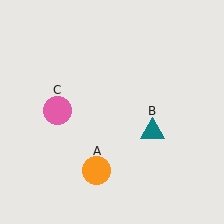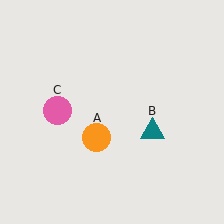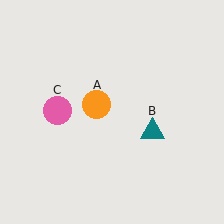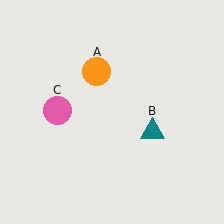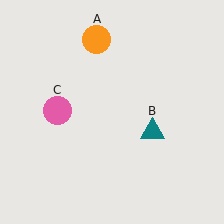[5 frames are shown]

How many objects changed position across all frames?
1 object changed position: orange circle (object A).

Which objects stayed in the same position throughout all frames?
Teal triangle (object B) and pink circle (object C) remained stationary.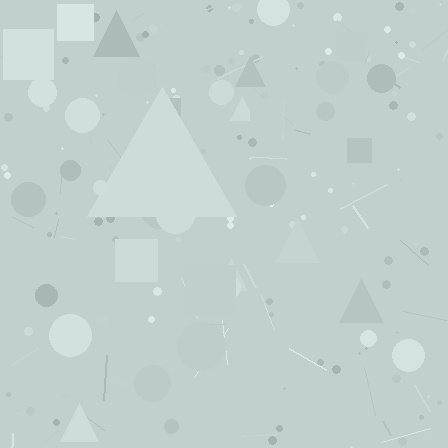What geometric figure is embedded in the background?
A triangle is embedded in the background.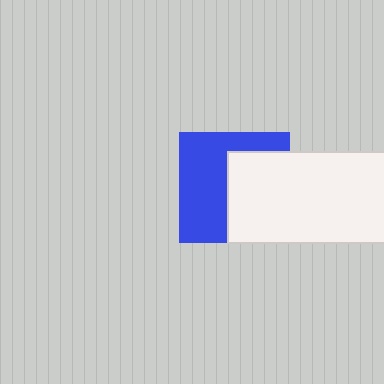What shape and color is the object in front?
The object in front is a white rectangle.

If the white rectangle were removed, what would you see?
You would see the complete blue square.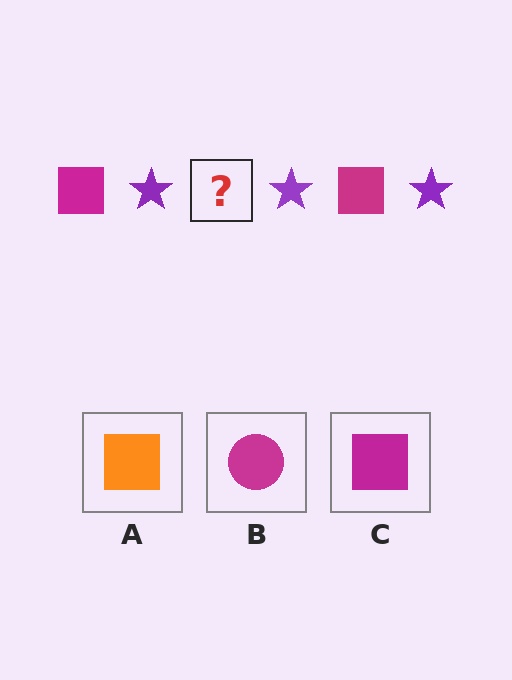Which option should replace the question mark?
Option C.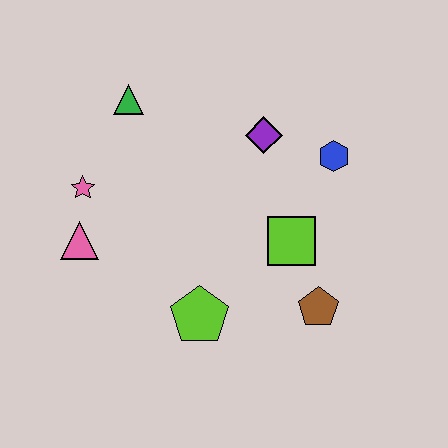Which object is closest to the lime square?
The brown pentagon is closest to the lime square.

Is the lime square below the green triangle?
Yes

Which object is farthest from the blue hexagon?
The pink triangle is farthest from the blue hexagon.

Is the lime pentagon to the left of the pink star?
No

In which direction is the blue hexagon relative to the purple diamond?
The blue hexagon is to the right of the purple diamond.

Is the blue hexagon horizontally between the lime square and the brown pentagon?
No